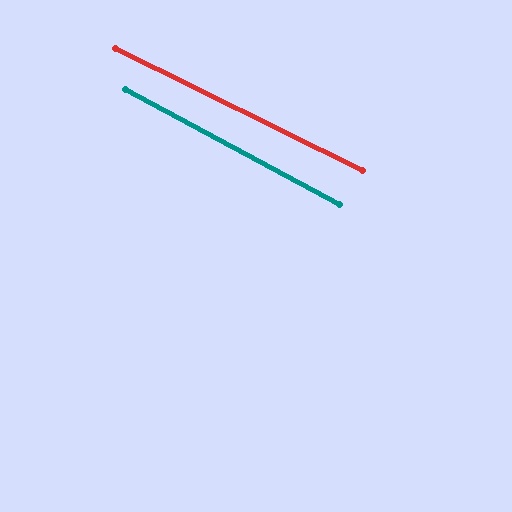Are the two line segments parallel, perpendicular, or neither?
Parallel — their directions differ by only 1.9°.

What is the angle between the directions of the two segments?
Approximately 2 degrees.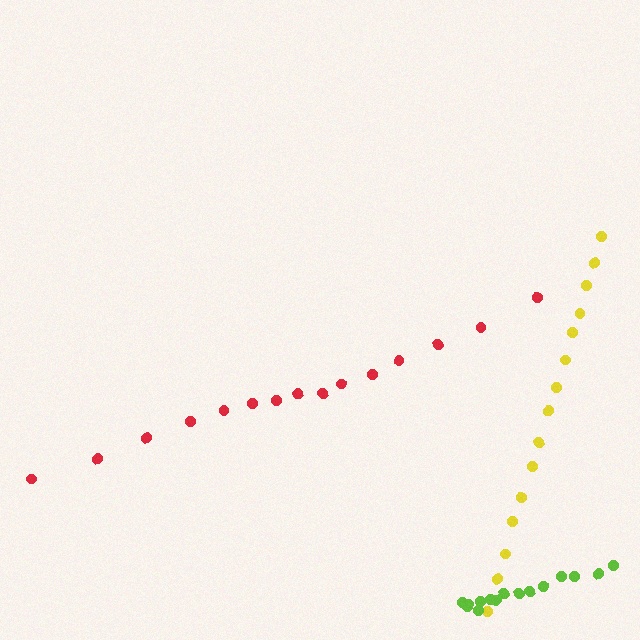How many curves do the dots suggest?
There are 3 distinct paths.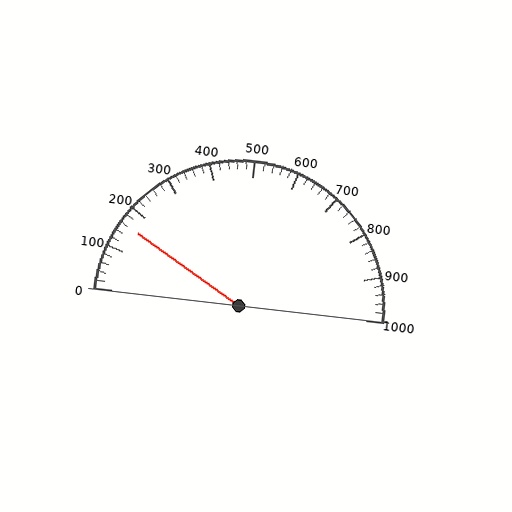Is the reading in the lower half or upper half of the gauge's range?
The reading is in the lower half of the range (0 to 1000).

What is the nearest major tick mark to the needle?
The nearest major tick mark is 200.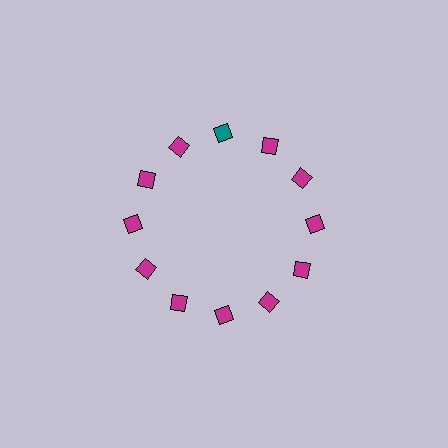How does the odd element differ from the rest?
It has a different color: teal instead of magenta.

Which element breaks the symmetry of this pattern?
The teal diamond at roughly the 12 o'clock position breaks the symmetry. All other shapes are magenta diamonds.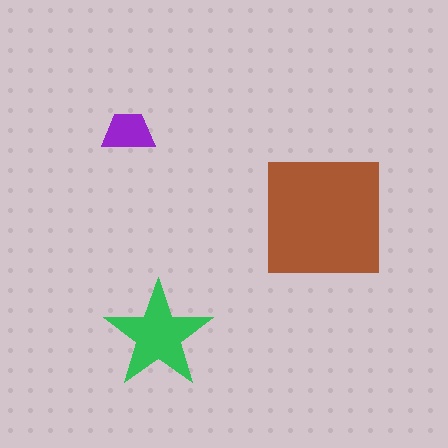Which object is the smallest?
The purple trapezoid.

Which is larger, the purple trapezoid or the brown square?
The brown square.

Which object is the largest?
The brown square.